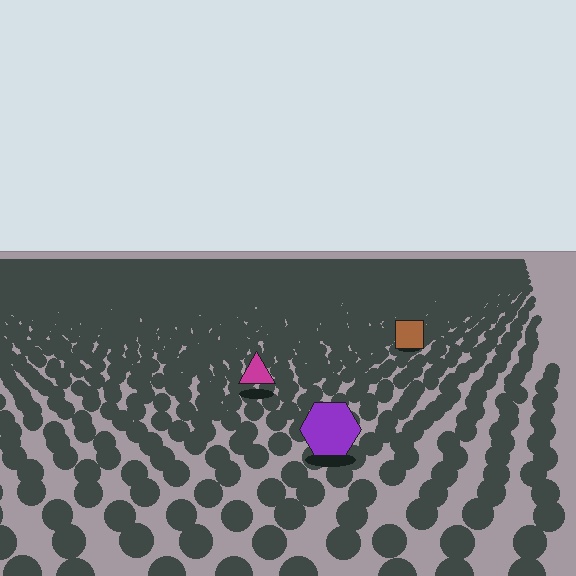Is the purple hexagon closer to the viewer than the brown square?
Yes. The purple hexagon is closer — you can tell from the texture gradient: the ground texture is coarser near it.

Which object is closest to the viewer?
The purple hexagon is closest. The texture marks near it are larger and more spread out.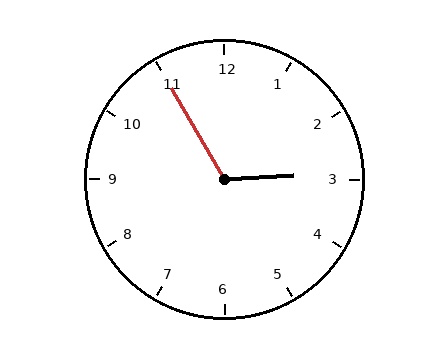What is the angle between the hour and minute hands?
Approximately 118 degrees.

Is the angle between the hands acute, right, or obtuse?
It is obtuse.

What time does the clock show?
2:55.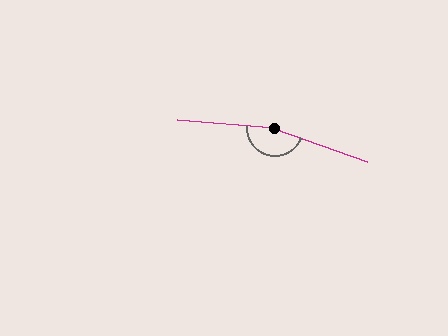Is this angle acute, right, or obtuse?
It is obtuse.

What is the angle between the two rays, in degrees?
Approximately 165 degrees.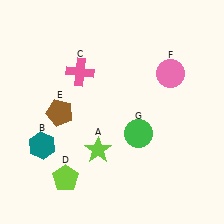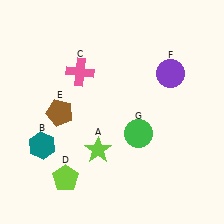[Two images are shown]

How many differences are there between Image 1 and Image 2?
There is 1 difference between the two images.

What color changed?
The circle (F) changed from pink in Image 1 to purple in Image 2.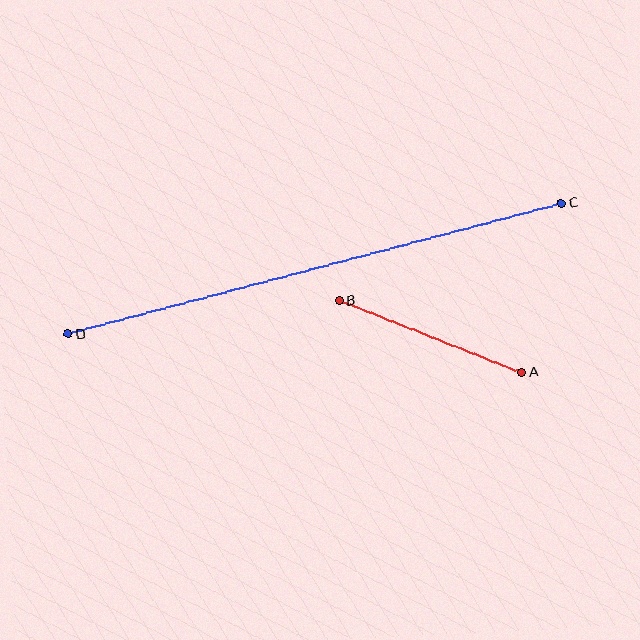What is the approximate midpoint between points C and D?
The midpoint is at approximately (315, 269) pixels.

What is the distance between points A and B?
The distance is approximately 196 pixels.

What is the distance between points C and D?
The distance is approximately 511 pixels.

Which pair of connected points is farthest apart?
Points C and D are farthest apart.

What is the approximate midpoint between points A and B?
The midpoint is at approximately (430, 337) pixels.